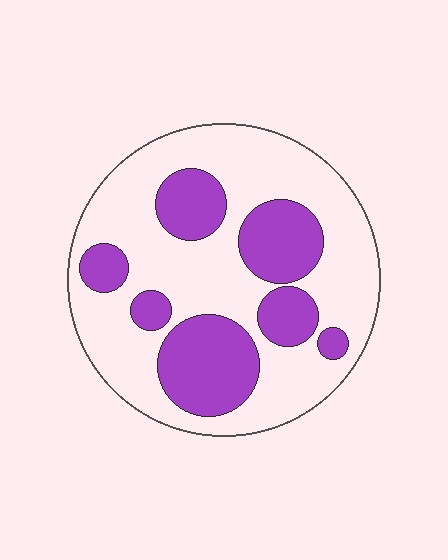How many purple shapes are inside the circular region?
7.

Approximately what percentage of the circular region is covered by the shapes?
Approximately 35%.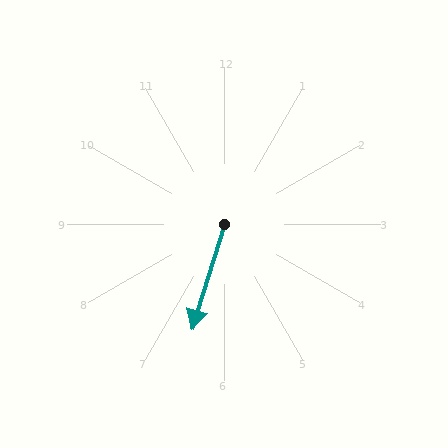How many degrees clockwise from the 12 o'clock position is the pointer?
Approximately 197 degrees.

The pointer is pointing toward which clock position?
Roughly 7 o'clock.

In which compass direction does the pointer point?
South.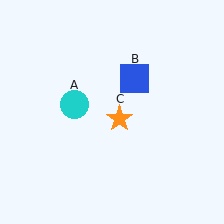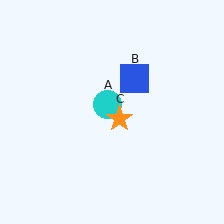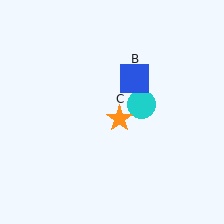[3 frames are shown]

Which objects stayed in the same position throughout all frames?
Blue square (object B) and orange star (object C) remained stationary.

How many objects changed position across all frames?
1 object changed position: cyan circle (object A).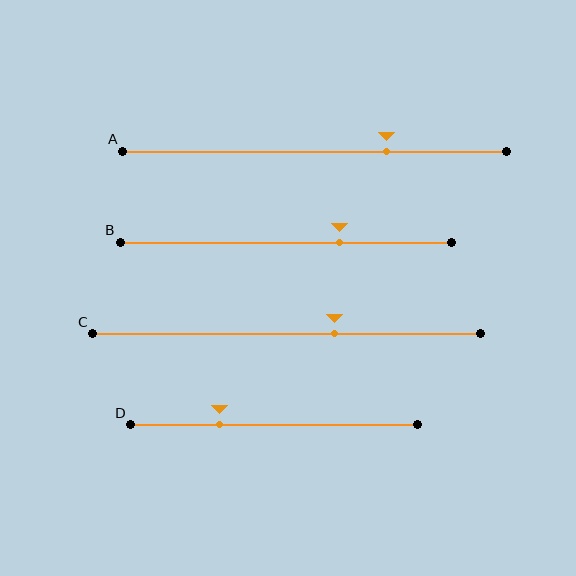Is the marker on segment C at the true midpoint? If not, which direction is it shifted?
No, the marker on segment C is shifted to the right by about 12% of the segment length.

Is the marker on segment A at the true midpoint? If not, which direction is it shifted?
No, the marker on segment A is shifted to the right by about 19% of the segment length.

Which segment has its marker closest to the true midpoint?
Segment C has its marker closest to the true midpoint.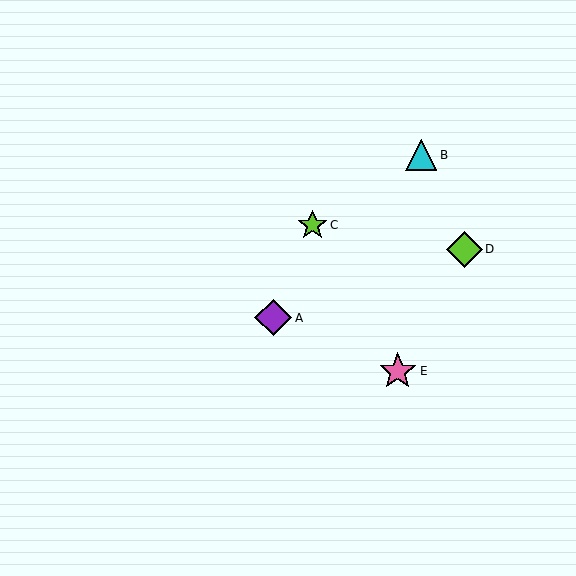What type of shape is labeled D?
Shape D is a lime diamond.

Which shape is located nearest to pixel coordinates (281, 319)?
The purple diamond (labeled A) at (273, 318) is nearest to that location.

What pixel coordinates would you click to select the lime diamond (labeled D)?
Click at (464, 249) to select the lime diamond D.